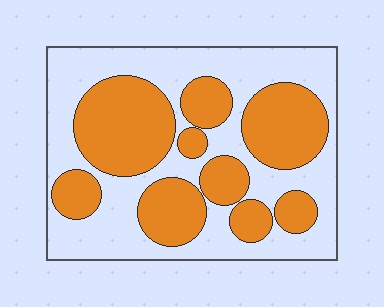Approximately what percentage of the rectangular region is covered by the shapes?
Approximately 45%.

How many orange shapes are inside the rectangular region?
9.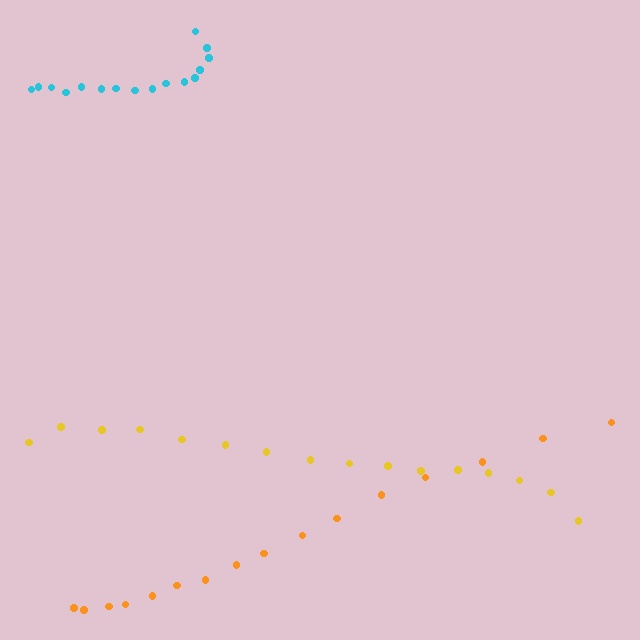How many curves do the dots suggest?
There are 3 distinct paths.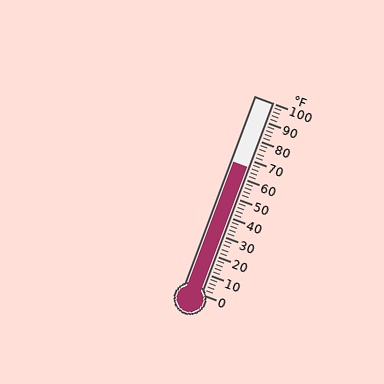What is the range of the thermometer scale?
The thermometer scale ranges from 0°F to 100°F.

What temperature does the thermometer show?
The thermometer shows approximately 66°F.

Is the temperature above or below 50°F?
The temperature is above 50°F.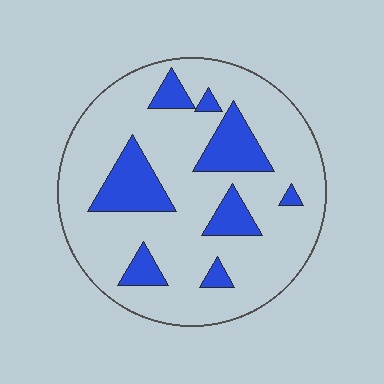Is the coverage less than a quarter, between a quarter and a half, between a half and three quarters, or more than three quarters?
Less than a quarter.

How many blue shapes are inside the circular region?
8.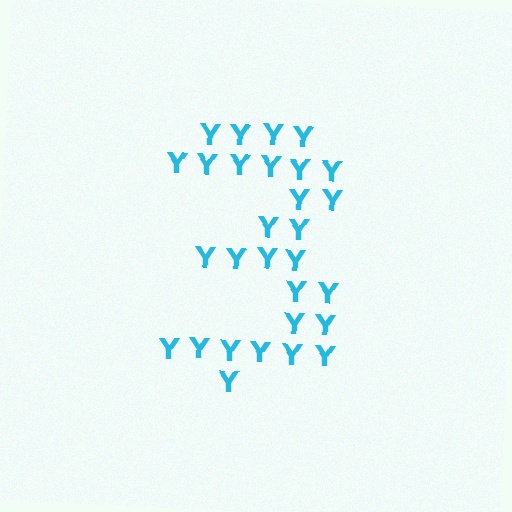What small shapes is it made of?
It is made of small letter Y's.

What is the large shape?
The large shape is the digit 3.